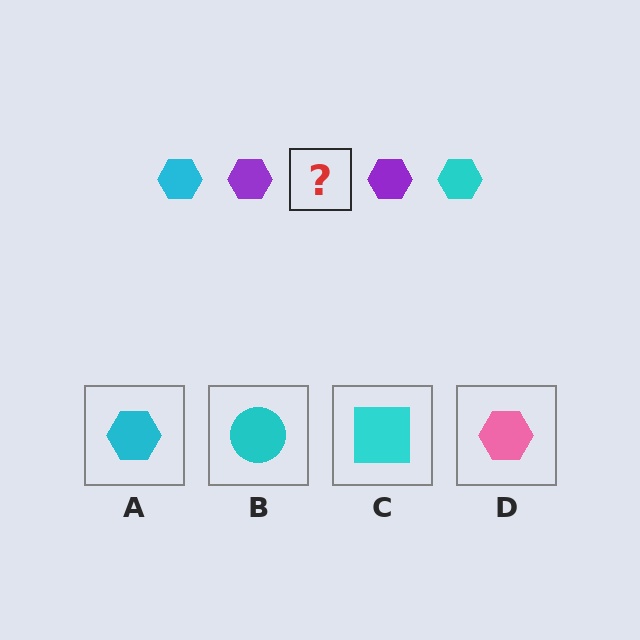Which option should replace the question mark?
Option A.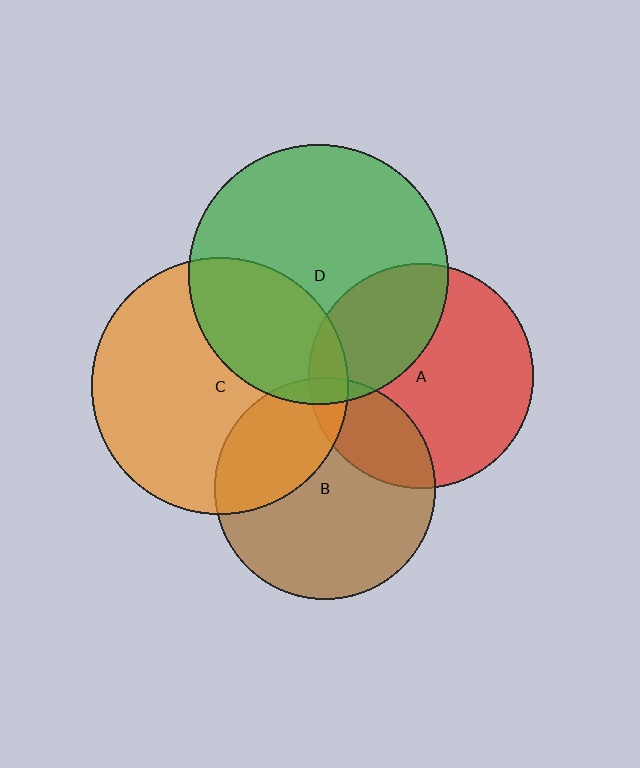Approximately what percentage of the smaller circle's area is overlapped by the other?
Approximately 30%.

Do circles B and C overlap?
Yes.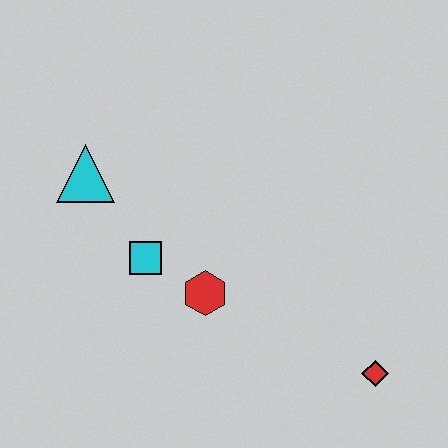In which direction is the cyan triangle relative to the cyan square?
The cyan triangle is above the cyan square.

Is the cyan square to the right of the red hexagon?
No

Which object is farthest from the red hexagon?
The red diamond is farthest from the red hexagon.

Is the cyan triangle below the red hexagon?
No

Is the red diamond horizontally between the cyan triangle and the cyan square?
No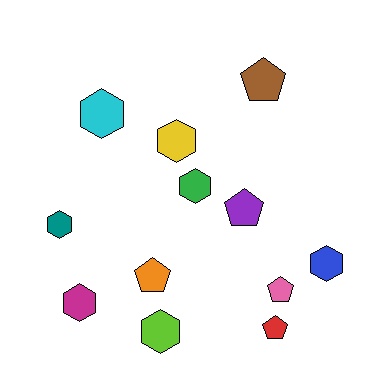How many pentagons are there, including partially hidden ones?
There are 5 pentagons.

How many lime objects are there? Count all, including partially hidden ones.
There is 1 lime object.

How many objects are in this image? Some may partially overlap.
There are 12 objects.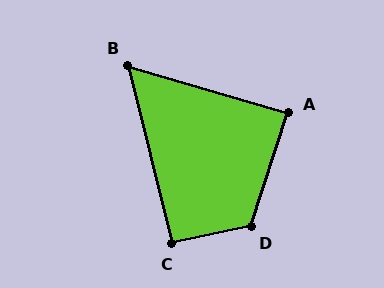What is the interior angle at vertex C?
Approximately 92 degrees (approximately right).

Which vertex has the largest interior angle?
D, at approximately 120 degrees.